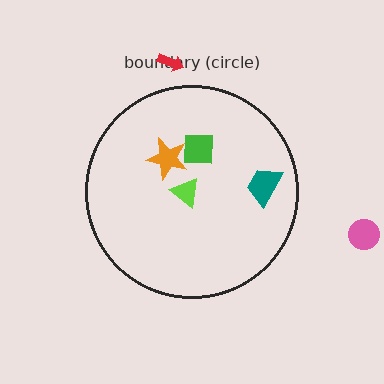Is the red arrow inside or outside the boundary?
Outside.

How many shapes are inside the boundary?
4 inside, 2 outside.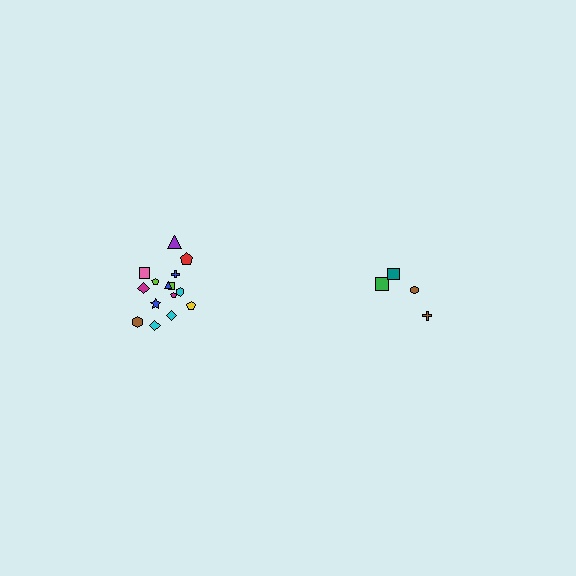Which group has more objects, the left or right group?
The left group.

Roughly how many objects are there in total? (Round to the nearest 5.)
Roughly 20 objects in total.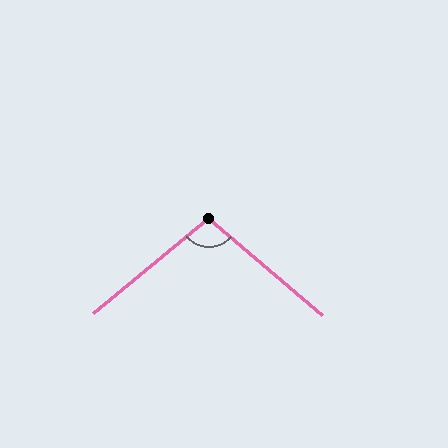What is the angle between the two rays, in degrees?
Approximately 100 degrees.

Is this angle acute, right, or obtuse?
It is obtuse.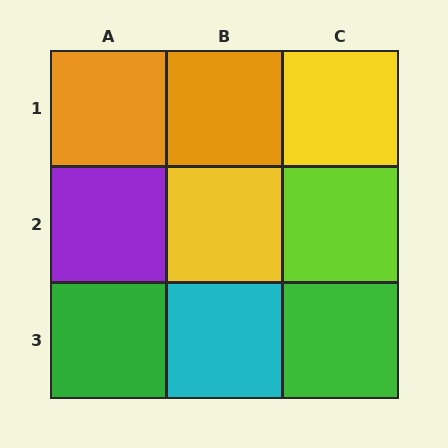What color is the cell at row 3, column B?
Cyan.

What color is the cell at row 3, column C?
Green.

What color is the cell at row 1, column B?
Orange.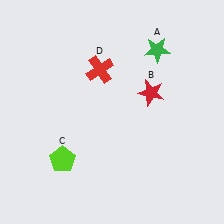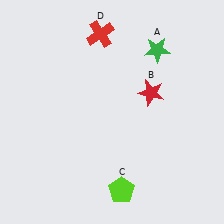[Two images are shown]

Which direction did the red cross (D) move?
The red cross (D) moved up.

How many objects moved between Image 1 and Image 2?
2 objects moved between the two images.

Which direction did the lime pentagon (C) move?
The lime pentagon (C) moved right.